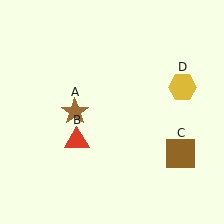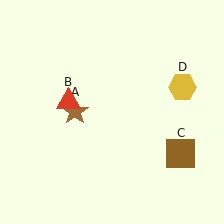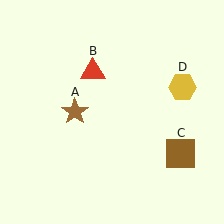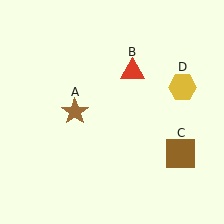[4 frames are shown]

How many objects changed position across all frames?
1 object changed position: red triangle (object B).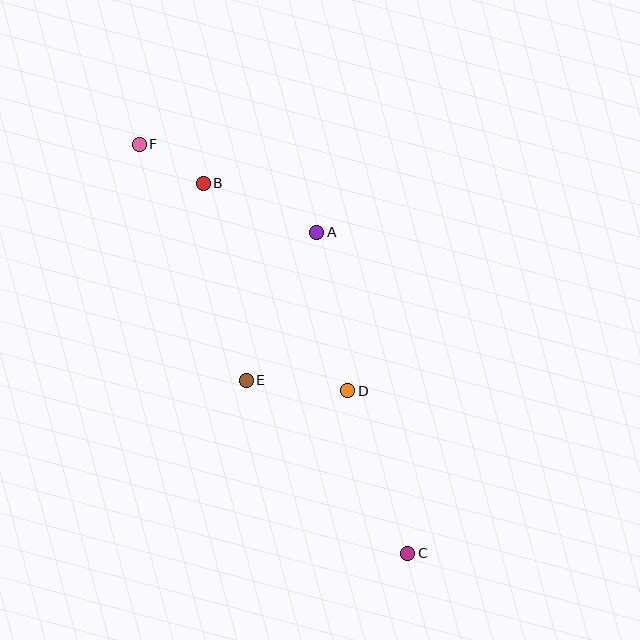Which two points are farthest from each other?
Points C and F are farthest from each other.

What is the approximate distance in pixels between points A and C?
The distance between A and C is approximately 333 pixels.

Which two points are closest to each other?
Points B and F are closest to each other.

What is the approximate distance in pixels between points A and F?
The distance between A and F is approximately 198 pixels.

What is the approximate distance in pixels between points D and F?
The distance between D and F is approximately 323 pixels.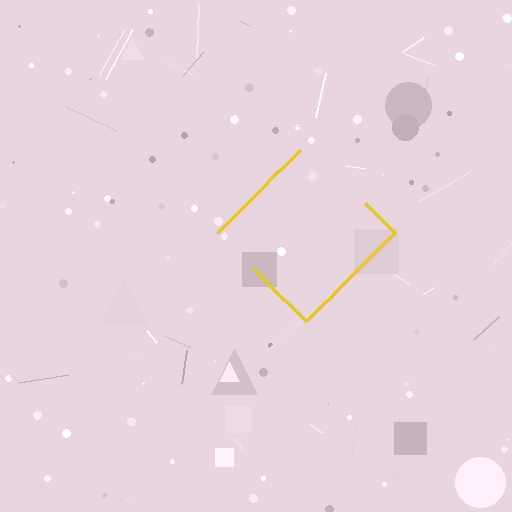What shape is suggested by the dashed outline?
The dashed outline suggests a diamond.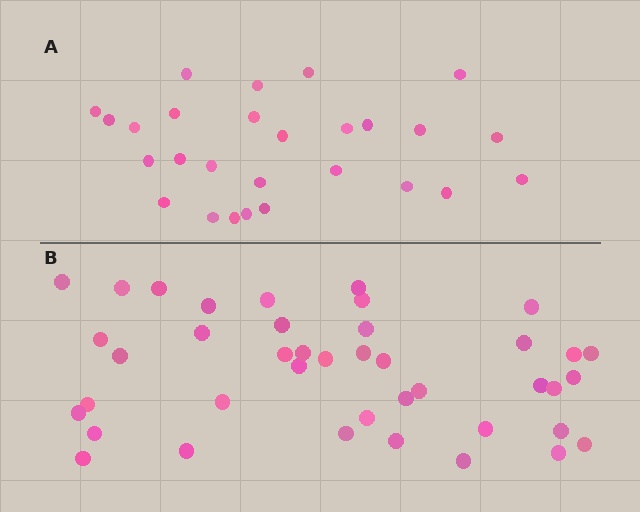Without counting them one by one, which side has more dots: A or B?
Region B (the bottom region) has more dots.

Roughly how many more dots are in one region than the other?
Region B has approximately 15 more dots than region A.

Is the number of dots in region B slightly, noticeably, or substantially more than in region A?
Region B has substantially more. The ratio is roughly 1.5 to 1.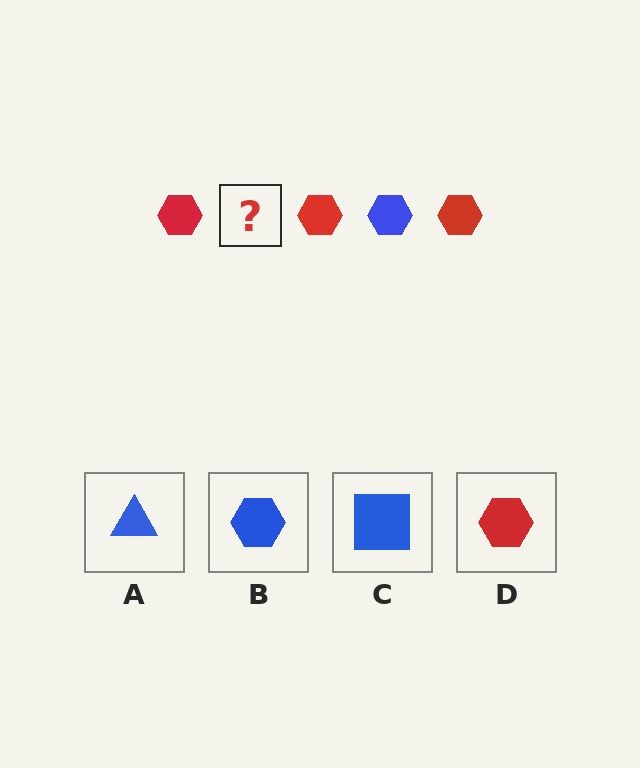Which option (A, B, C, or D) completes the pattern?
B.